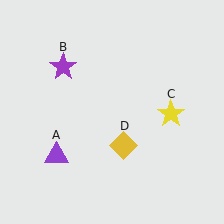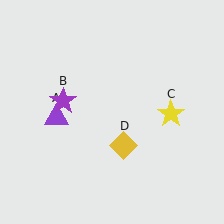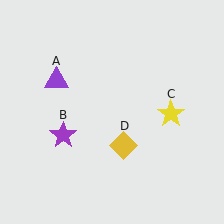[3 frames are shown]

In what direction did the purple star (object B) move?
The purple star (object B) moved down.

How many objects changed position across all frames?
2 objects changed position: purple triangle (object A), purple star (object B).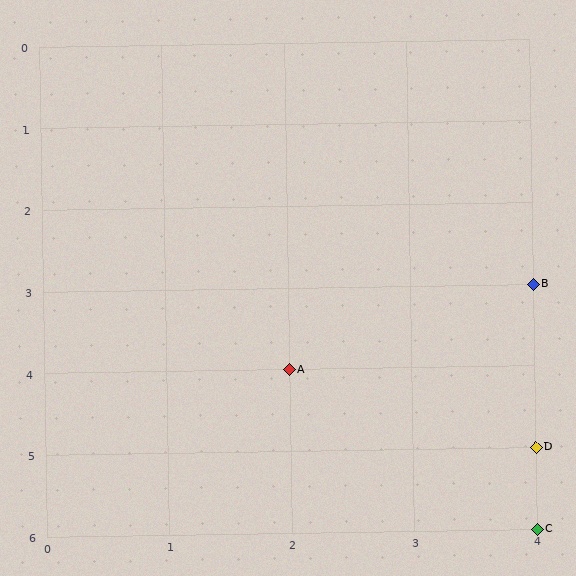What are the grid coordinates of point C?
Point C is at grid coordinates (4, 6).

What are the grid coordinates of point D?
Point D is at grid coordinates (4, 5).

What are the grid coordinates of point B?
Point B is at grid coordinates (4, 3).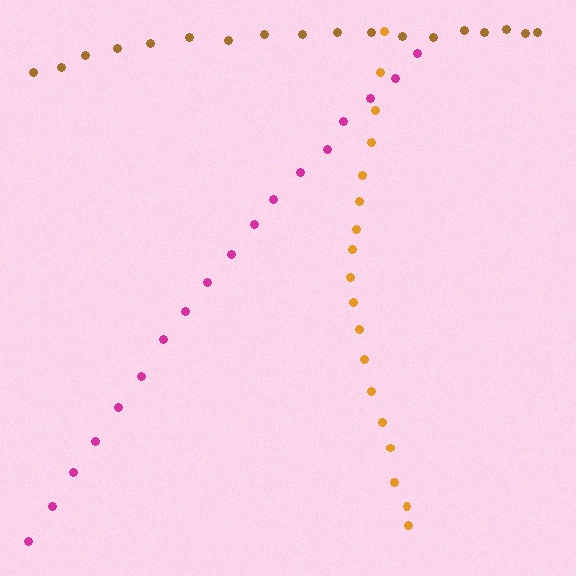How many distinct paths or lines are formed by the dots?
There are 3 distinct paths.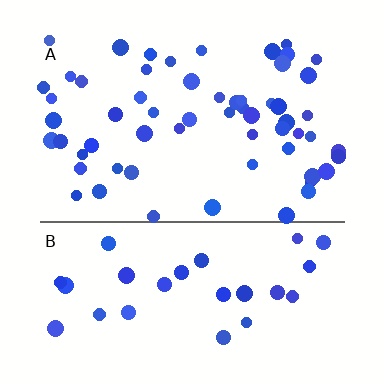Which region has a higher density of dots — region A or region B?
A (the top).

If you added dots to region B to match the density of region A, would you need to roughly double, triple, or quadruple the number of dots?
Approximately double.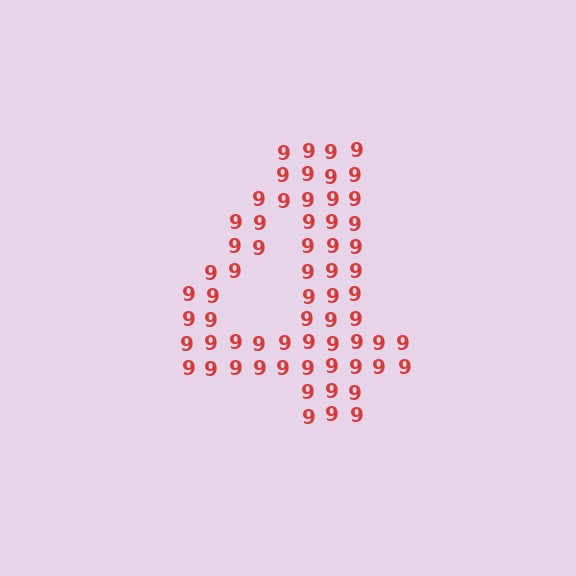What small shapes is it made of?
It is made of small digit 9's.